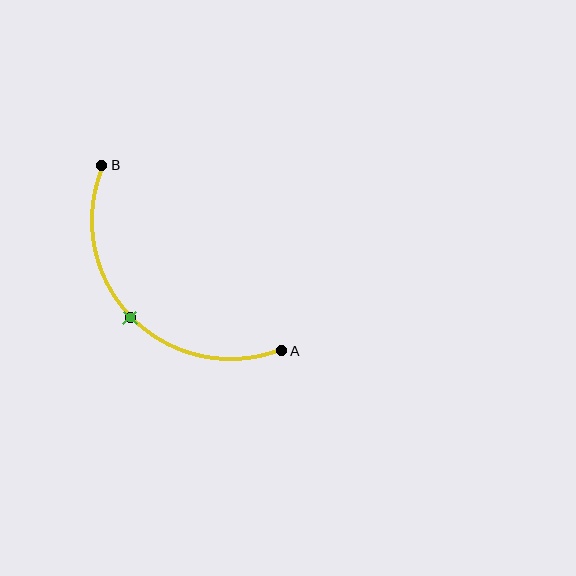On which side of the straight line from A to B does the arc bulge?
The arc bulges below and to the left of the straight line connecting A and B.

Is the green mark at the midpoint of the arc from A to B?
Yes. The green mark lies on the arc at equal arc-length from both A and B — it is the arc midpoint.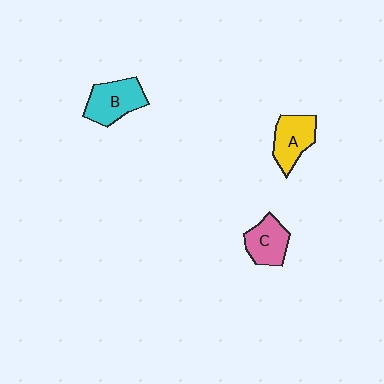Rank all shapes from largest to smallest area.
From largest to smallest: B (cyan), A (yellow), C (pink).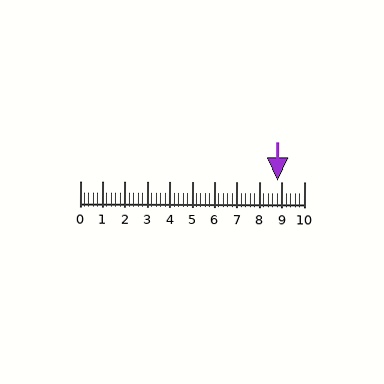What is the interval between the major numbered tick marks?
The major tick marks are spaced 1 units apart.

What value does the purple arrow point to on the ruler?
The purple arrow points to approximately 8.8.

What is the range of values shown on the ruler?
The ruler shows values from 0 to 10.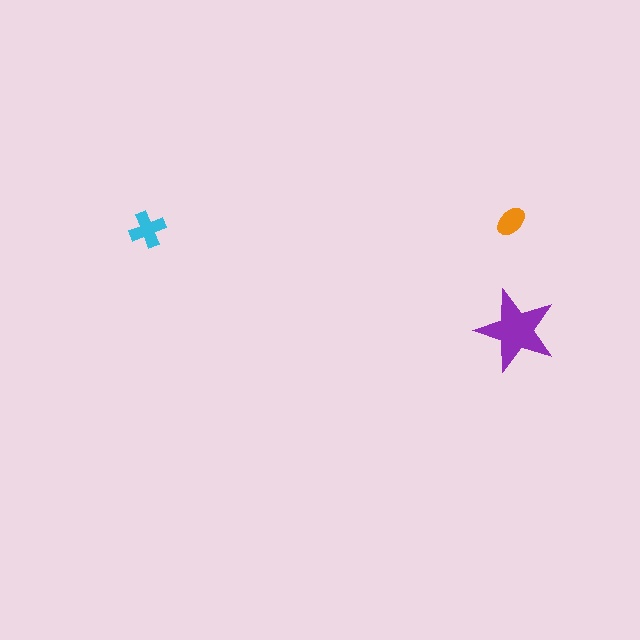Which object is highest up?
The orange ellipse is topmost.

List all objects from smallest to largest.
The orange ellipse, the cyan cross, the purple star.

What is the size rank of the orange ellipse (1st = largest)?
3rd.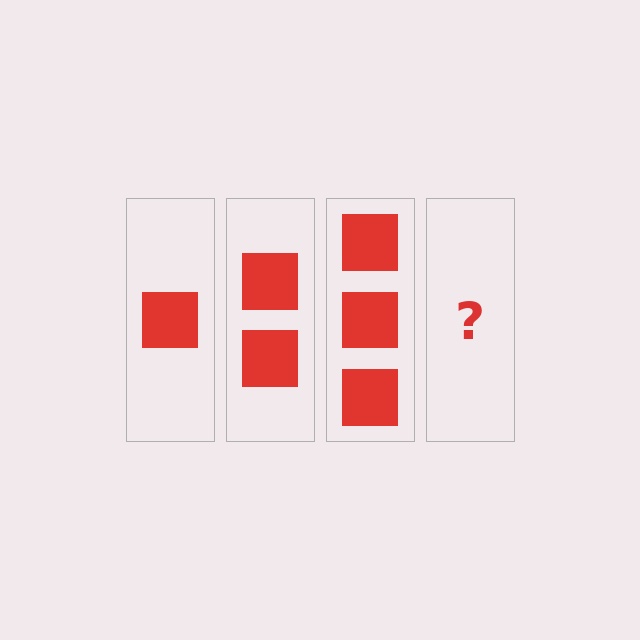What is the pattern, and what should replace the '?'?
The pattern is that each step adds one more square. The '?' should be 4 squares.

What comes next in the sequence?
The next element should be 4 squares.